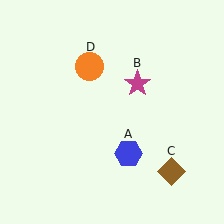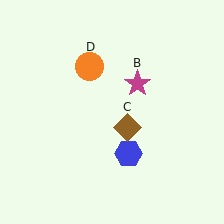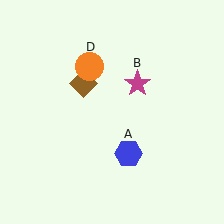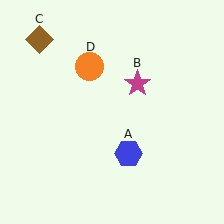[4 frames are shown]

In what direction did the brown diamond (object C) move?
The brown diamond (object C) moved up and to the left.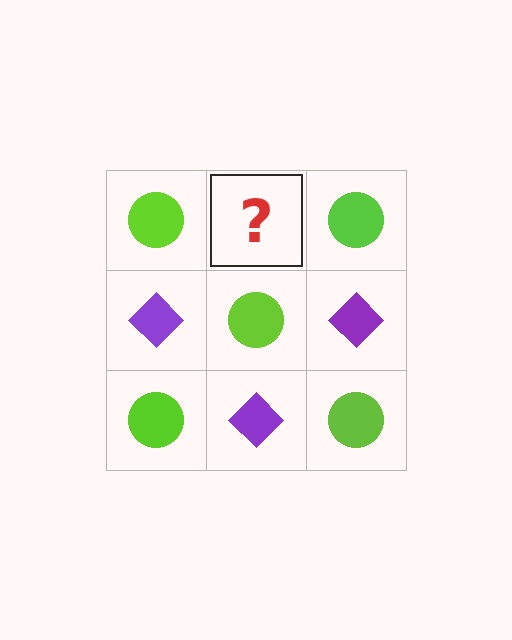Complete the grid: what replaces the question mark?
The question mark should be replaced with a purple diamond.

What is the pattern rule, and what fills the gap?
The rule is that it alternates lime circle and purple diamond in a checkerboard pattern. The gap should be filled with a purple diamond.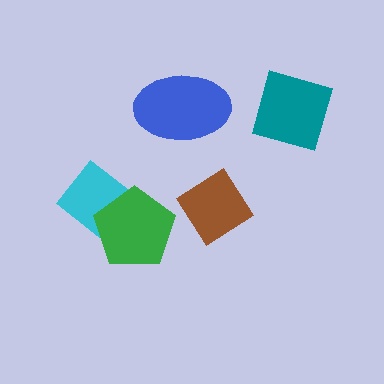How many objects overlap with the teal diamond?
0 objects overlap with the teal diamond.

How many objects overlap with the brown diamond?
0 objects overlap with the brown diamond.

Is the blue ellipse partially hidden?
No, no other shape covers it.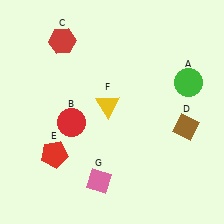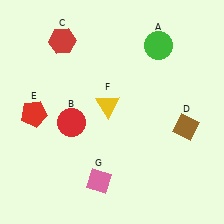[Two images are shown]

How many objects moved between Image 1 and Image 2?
2 objects moved between the two images.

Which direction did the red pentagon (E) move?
The red pentagon (E) moved up.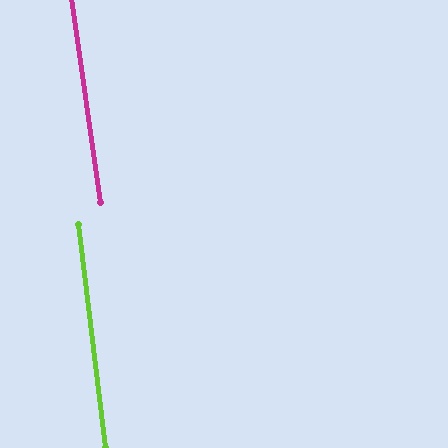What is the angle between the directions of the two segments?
Approximately 1 degree.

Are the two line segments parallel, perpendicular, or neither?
Parallel — their directions differ by only 1.1°.